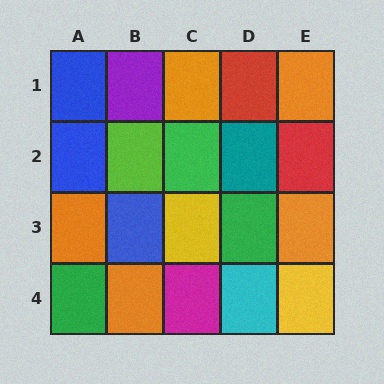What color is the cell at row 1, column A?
Blue.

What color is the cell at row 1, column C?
Orange.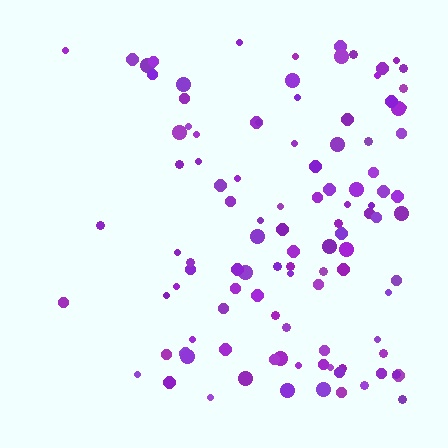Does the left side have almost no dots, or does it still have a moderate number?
Still a moderate number, just noticeably fewer than the right.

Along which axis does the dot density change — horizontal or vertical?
Horizontal.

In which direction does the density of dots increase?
From left to right, with the right side densest.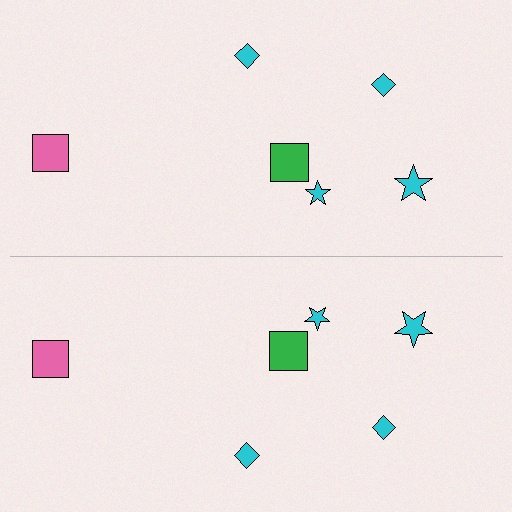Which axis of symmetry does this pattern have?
The pattern has a horizontal axis of symmetry running through the center of the image.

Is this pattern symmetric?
Yes, this pattern has bilateral (reflection) symmetry.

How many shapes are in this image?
There are 12 shapes in this image.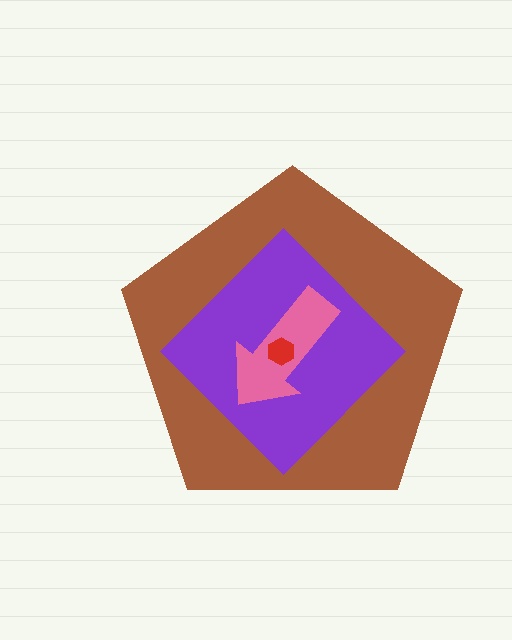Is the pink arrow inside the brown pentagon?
Yes.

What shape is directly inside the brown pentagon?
The purple diamond.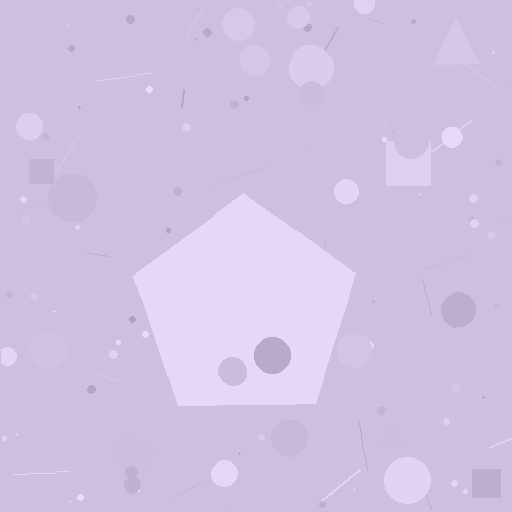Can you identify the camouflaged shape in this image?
The camouflaged shape is a pentagon.